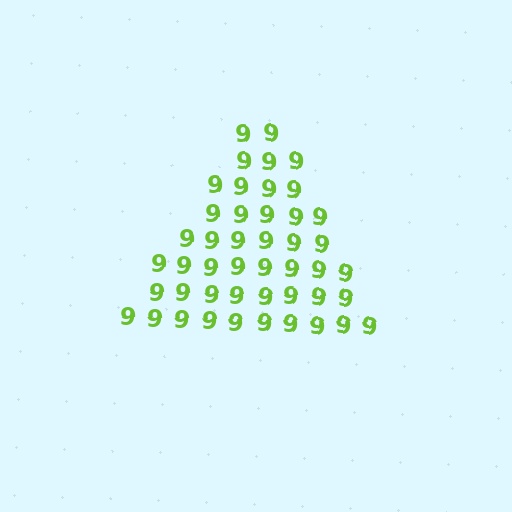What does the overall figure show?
The overall figure shows a triangle.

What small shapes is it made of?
It is made of small digit 9's.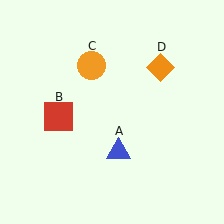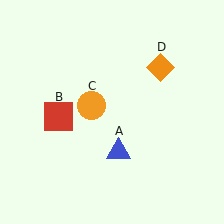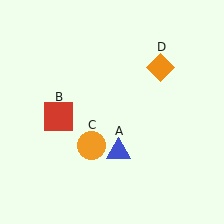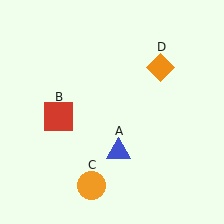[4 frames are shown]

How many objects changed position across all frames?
1 object changed position: orange circle (object C).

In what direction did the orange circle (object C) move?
The orange circle (object C) moved down.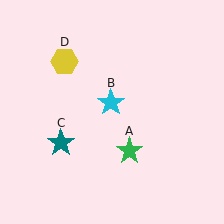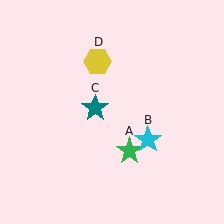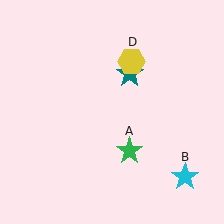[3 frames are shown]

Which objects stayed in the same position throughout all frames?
Green star (object A) remained stationary.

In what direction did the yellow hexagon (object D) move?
The yellow hexagon (object D) moved right.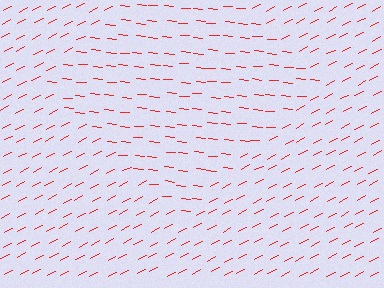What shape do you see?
I see a diamond.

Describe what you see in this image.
The image is filled with small red line segments. A diamond region in the image has lines oriented differently from the surrounding lines, creating a visible texture boundary.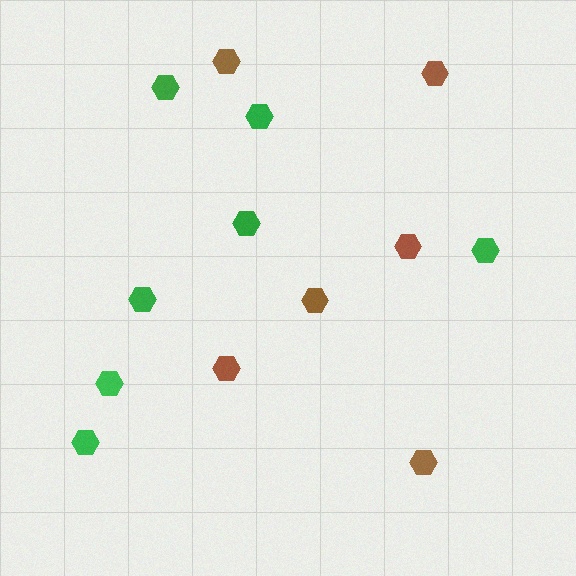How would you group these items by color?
There are 2 groups: one group of green hexagons (7) and one group of brown hexagons (6).